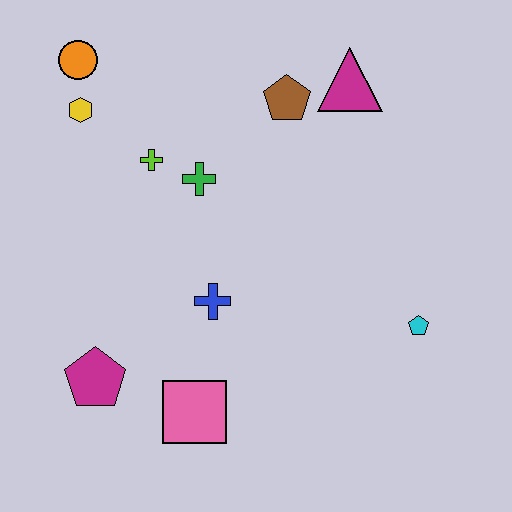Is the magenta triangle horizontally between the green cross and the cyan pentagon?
Yes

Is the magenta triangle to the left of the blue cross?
No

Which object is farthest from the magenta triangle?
The magenta pentagon is farthest from the magenta triangle.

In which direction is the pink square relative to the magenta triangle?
The pink square is below the magenta triangle.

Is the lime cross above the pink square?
Yes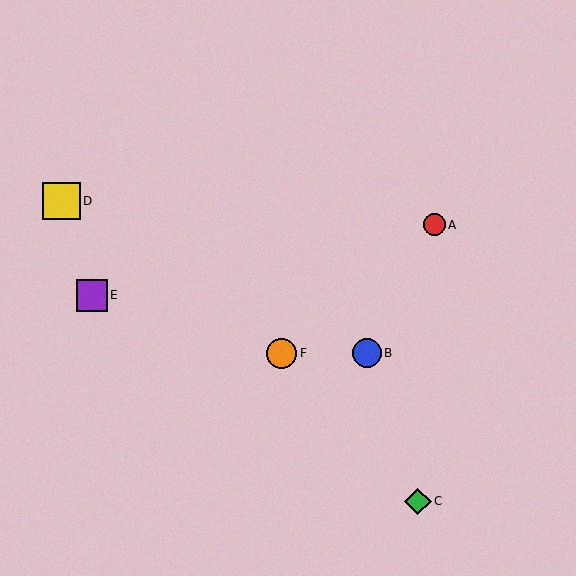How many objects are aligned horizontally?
2 objects (B, F) are aligned horizontally.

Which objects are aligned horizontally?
Objects B, F are aligned horizontally.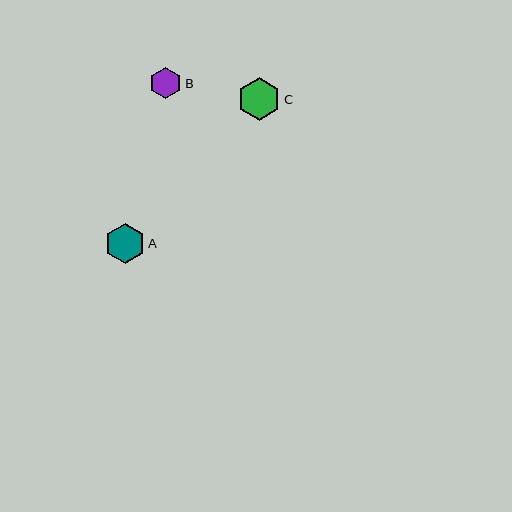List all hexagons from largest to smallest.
From largest to smallest: C, A, B.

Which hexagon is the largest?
Hexagon C is the largest with a size of approximately 43 pixels.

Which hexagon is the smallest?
Hexagon B is the smallest with a size of approximately 32 pixels.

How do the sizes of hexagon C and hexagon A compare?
Hexagon C and hexagon A are approximately the same size.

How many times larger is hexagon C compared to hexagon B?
Hexagon C is approximately 1.4 times the size of hexagon B.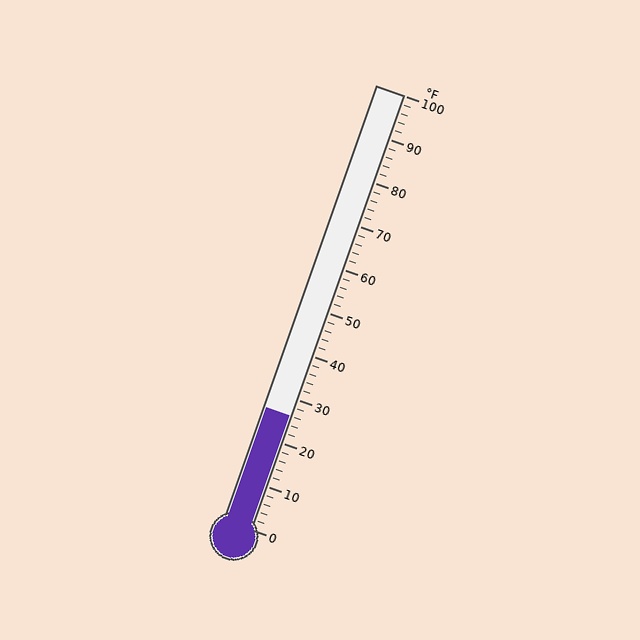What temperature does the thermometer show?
The thermometer shows approximately 26°F.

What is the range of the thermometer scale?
The thermometer scale ranges from 0°F to 100°F.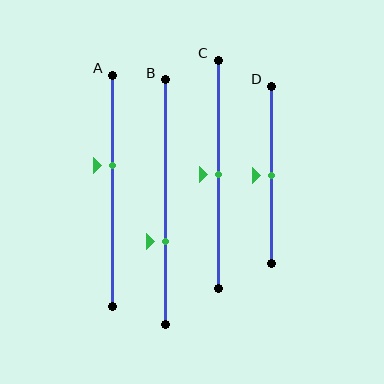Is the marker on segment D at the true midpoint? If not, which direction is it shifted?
Yes, the marker on segment D is at the true midpoint.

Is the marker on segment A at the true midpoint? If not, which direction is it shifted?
No, the marker on segment A is shifted upward by about 11% of the segment length.